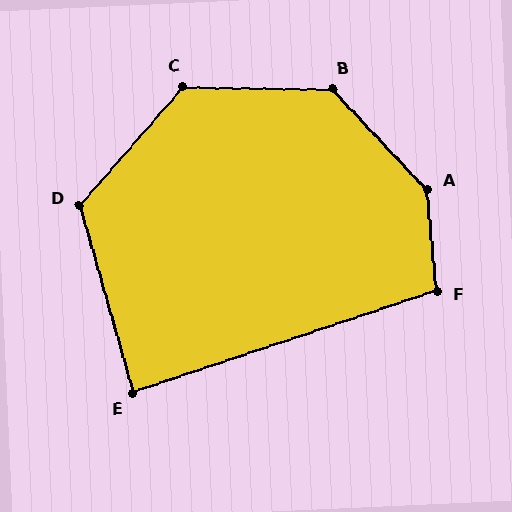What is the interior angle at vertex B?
Approximately 134 degrees (obtuse).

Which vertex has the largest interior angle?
A, at approximately 142 degrees.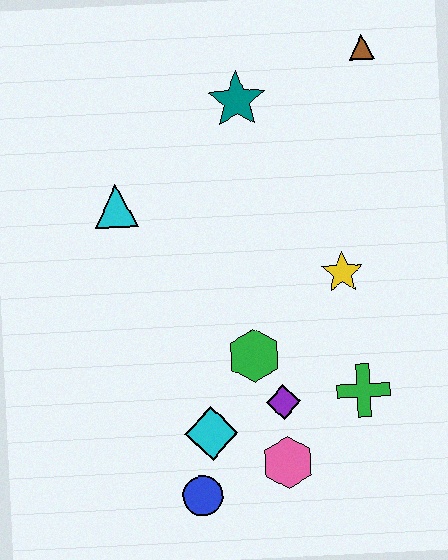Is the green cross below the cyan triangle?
Yes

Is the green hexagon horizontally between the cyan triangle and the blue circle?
No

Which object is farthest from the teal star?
The blue circle is farthest from the teal star.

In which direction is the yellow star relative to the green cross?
The yellow star is above the green cross.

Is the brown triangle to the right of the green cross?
Yes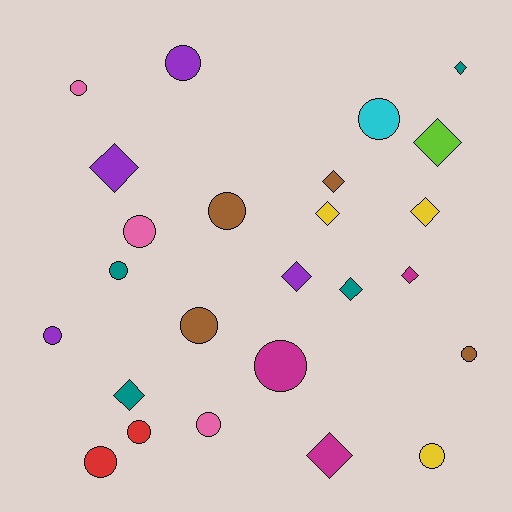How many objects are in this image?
There are 25 objects.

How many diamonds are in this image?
There are 11 diamonds.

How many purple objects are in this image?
There are 4 purple objects.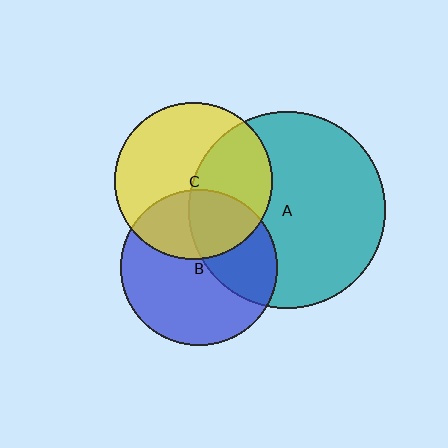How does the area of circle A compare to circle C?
Approximately 1.6 times.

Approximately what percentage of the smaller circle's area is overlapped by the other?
Approximately 40%.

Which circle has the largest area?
Circle A (teal).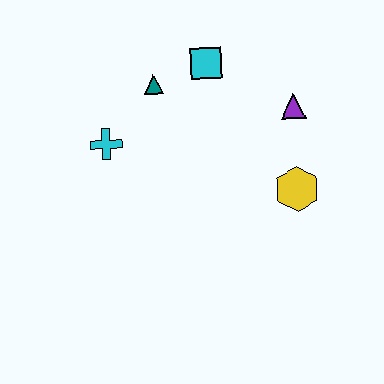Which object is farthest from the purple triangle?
The cyan cross is farthest from the purple triangle.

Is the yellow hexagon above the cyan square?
No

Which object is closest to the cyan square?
The teal triangle is closest to the cyan square.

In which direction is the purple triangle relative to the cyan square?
The purple triangle is to the right of the cyan square.